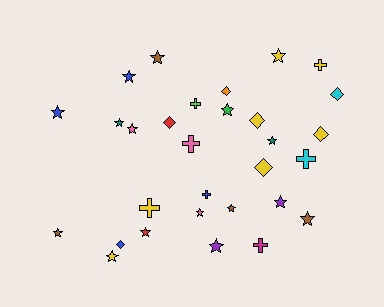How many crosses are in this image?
There are 7 crosses.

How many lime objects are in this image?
There is 1 lime object.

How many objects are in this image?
There are 30 objects.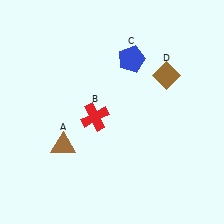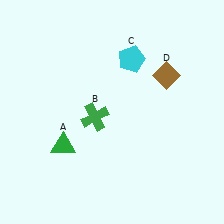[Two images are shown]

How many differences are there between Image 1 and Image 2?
There are 3 differences between the two images.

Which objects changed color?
A changed from brown to green. B changed from red to green. C changed from blue to cyan.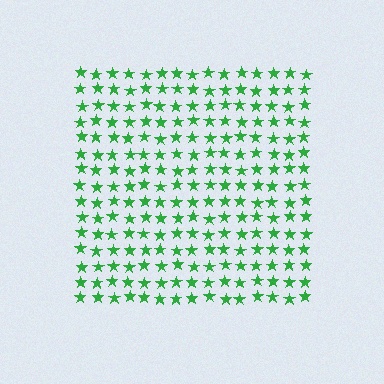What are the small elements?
The small elements are stars.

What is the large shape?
The large shape is a square.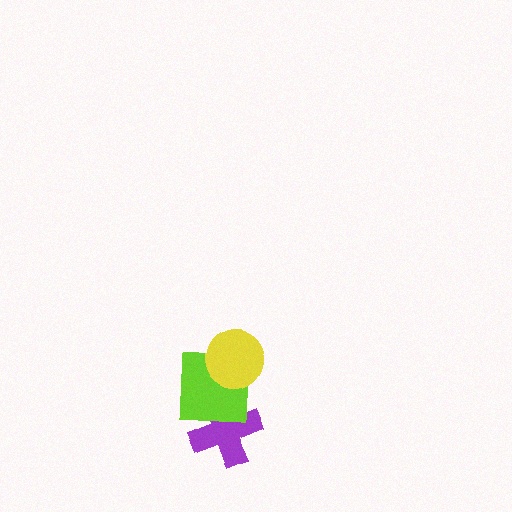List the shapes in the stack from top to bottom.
From top to bottom: the yellow circle, the lime square, the purple cross.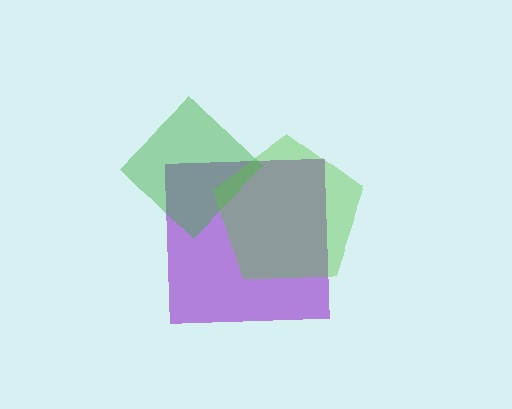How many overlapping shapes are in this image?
There are 3 overlapping shapes in the image.